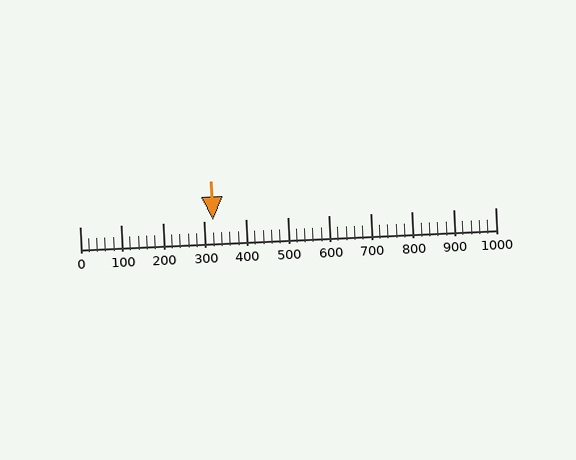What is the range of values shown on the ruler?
The ruler shows values from 0 to 1000.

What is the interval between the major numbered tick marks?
The major tick marks are spaced 100 units apart.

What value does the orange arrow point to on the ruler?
The orange arrow points to approximately 320.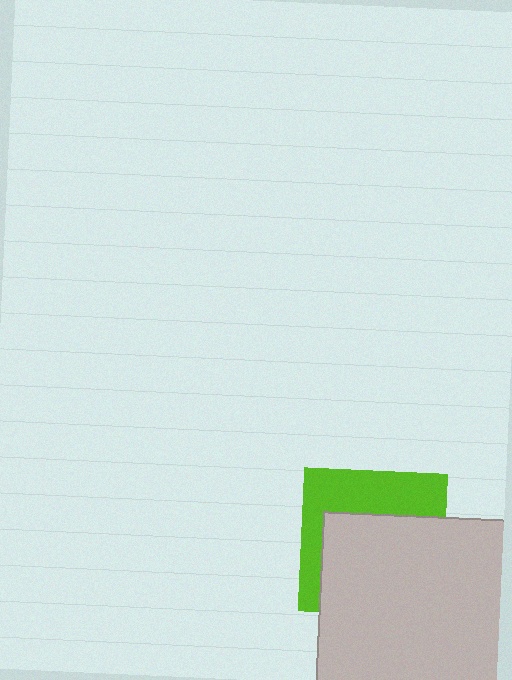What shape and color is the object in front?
The object in front is a light gray square.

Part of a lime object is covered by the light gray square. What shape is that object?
It is a square.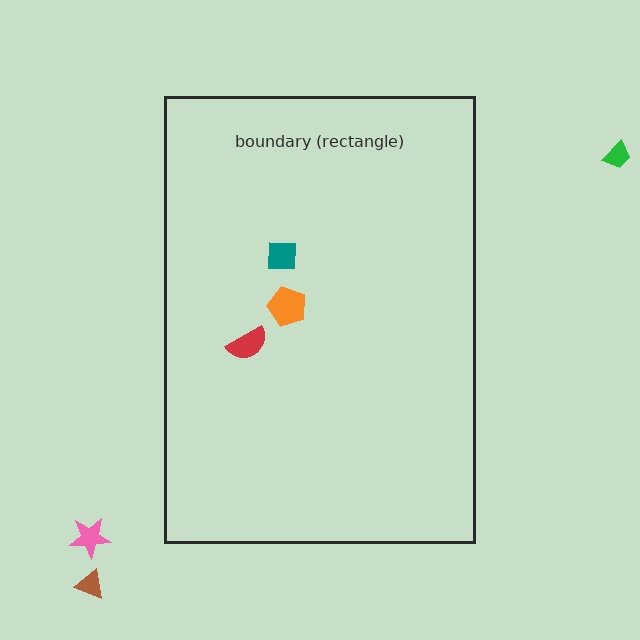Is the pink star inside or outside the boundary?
Outside.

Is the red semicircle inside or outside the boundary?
Inside.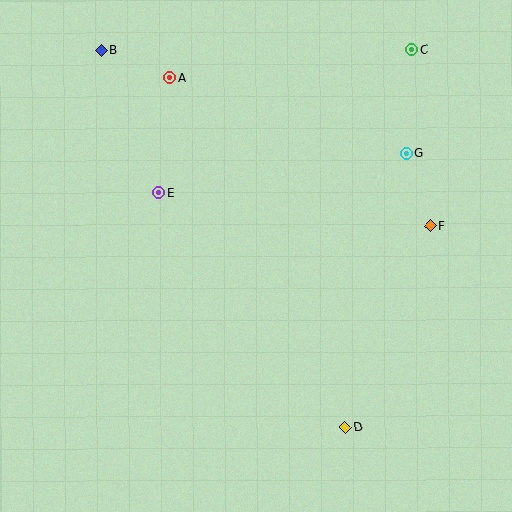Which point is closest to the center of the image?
Point E at (159, 193) is closest to the center.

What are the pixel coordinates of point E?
Point E is at (159, 193).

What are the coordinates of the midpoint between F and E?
The midpoint between F and E is at (295, 210).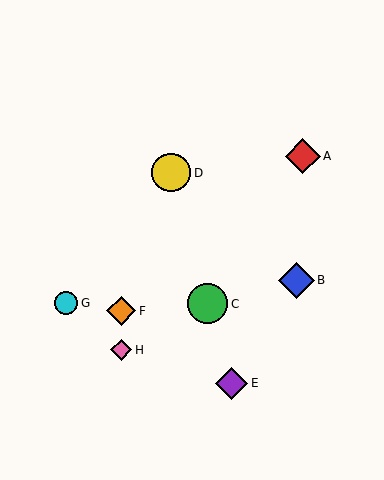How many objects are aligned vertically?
2 objects (F, H) are aligned vertically.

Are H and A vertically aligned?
No, H is at x≈121 and A is at x≈303.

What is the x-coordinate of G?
Object G is at x≈66.